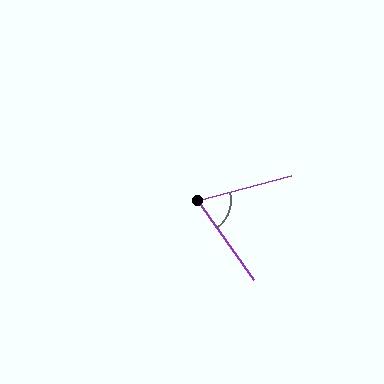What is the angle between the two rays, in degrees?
Approximately 69 degrees.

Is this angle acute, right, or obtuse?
It is acute.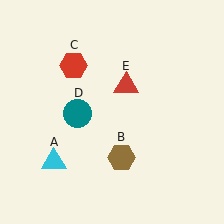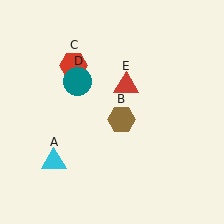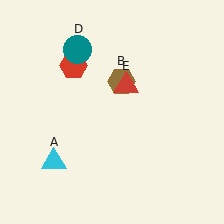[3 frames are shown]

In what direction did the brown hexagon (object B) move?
The brown hexagon (object B) moved up.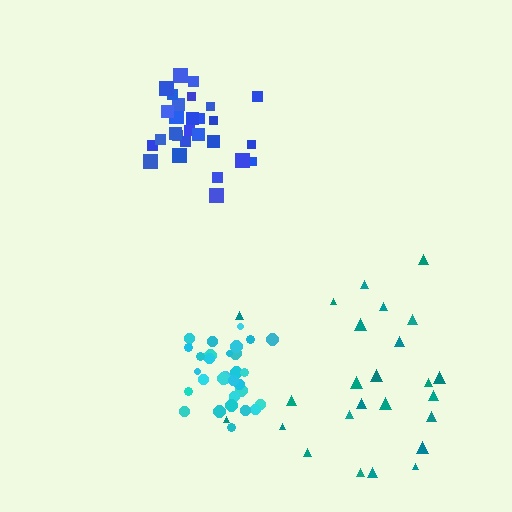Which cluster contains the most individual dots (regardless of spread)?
Cyan (30).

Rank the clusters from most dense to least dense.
cyan, blue, teal.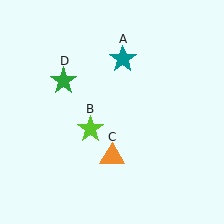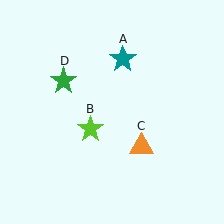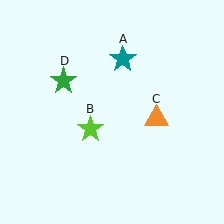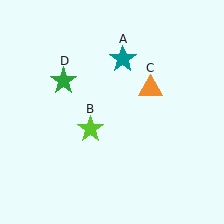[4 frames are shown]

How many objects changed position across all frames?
1 object changed position: orange triangle (object C).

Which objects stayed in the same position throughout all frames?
Teal star (object A) and lime star (object B) and green star (object D) remained stationary.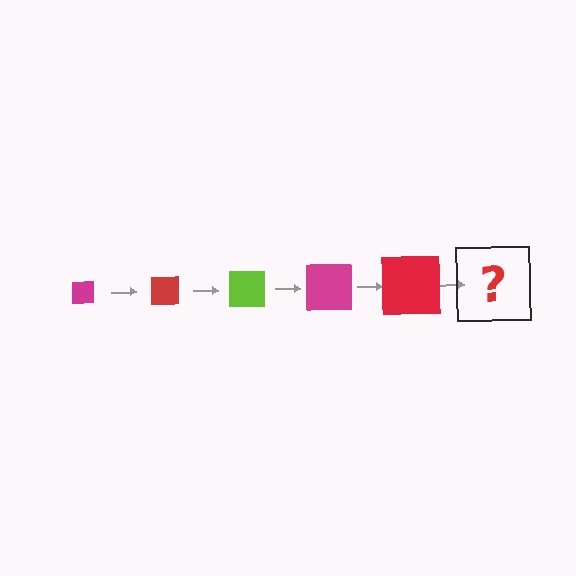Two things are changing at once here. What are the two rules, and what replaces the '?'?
The two rules are that the square grows larger each step and the color cycles through magenta, red, and lime. The '?' should be a lime square, larger than the previous one.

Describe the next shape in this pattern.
It should be a lime square, larger than the previous one.